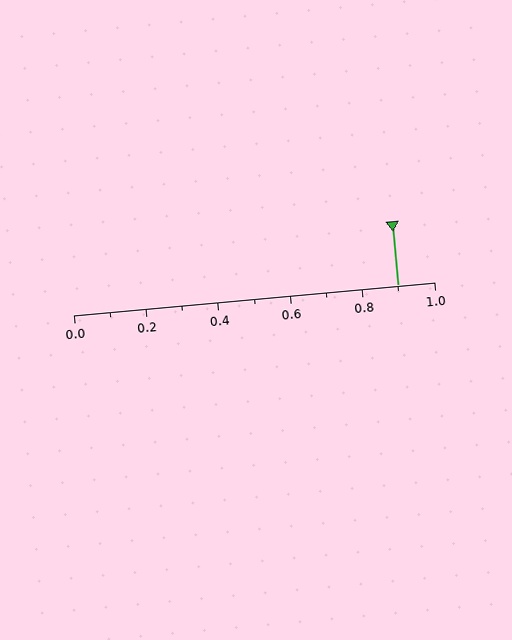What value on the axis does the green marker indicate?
The marker indicates approximately 0.9.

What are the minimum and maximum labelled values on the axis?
The axis runs from 0.0 to 1.0.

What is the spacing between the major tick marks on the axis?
The major ticks are spaced 0.2 apart.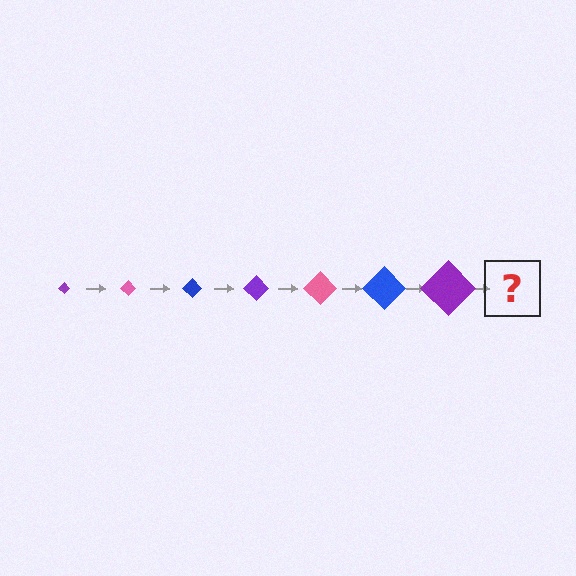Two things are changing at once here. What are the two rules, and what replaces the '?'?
The two rules are that the diamond grows larger each step and the color cycles through purple, pink, and blue. The '?' should be a pink diamond, larger than the previous one.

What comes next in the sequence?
The next element should be a pink diamond, larger than the previous one.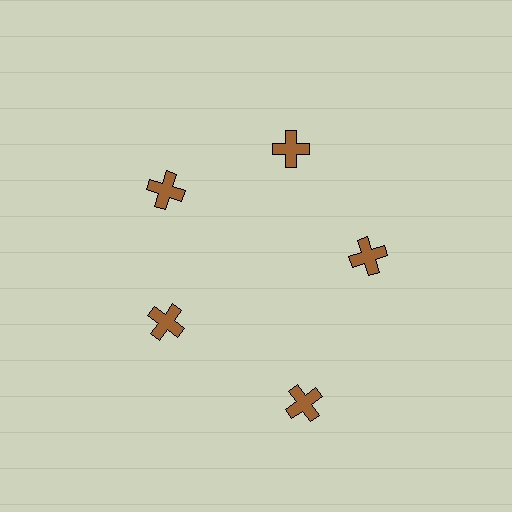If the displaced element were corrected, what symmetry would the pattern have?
It would have 5-fold rotational symmetry — the pattern would map onto itself every 72 degrees.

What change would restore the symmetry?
The symmetry would be restored by moving it inward, back onto the ring so that all 5 crosses sit at equal angles and equal distance from the center.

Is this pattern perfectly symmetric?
No. The 5 brown crosses are arranged in a ring, but one element near the 5 o'clock position is pushed outward from the center, breaking the 5-fold rotational symmetry.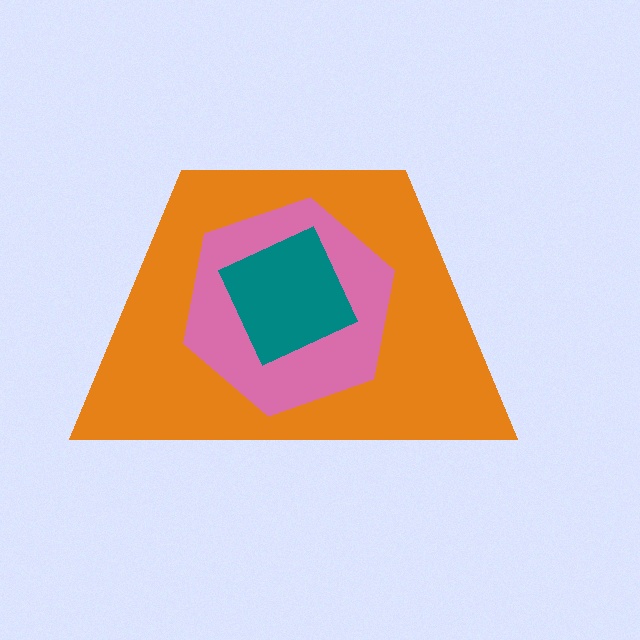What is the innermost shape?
The teal diamond.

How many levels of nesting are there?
3.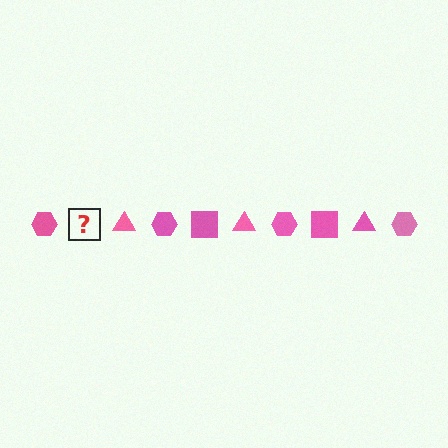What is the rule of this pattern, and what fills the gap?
The rule is that the pattern cycles through hexagon, square, triangle shapes in pink. The gap should be filled with a pink square.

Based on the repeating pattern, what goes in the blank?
The blank should be a pink square.